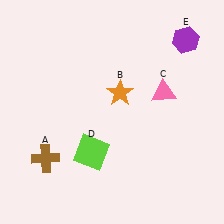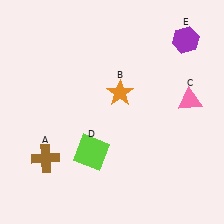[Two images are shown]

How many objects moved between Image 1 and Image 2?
1 object moved between the two images.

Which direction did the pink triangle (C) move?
The pink triangle (C) moved right.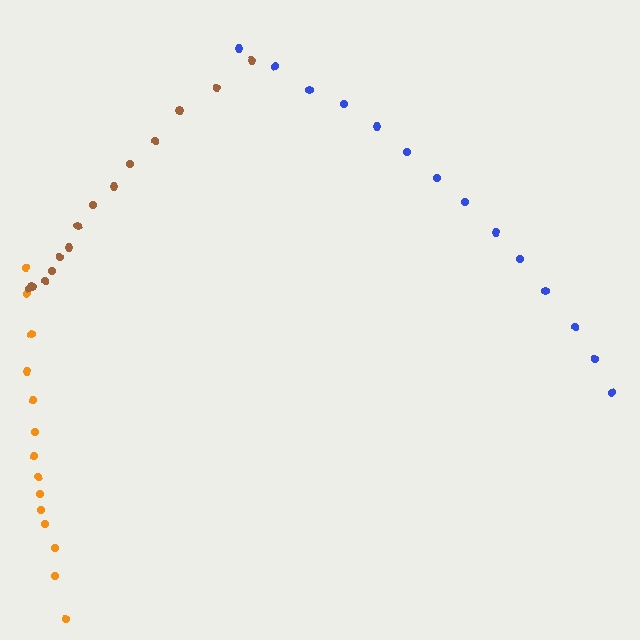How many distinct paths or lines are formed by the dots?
There are 3 distinct paths.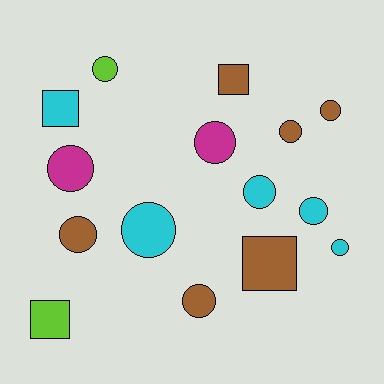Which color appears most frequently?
Brown, with 6 objects.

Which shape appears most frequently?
Circle, with 11 objects.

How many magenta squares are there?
There are no magenta squares.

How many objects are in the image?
There are 15 objects.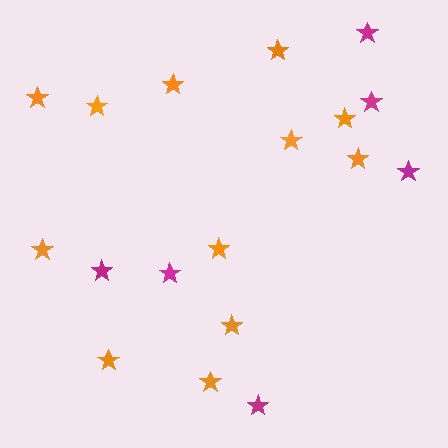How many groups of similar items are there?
There are 2 groups: one group of orange stars (12) and one group of magenta stars (6).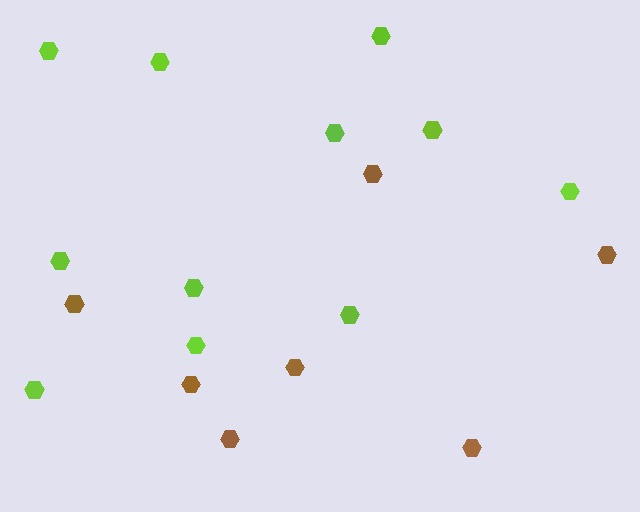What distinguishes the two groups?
There are 2 groups: one group of lime hexagons (11) and one group of brown hexagons (7).